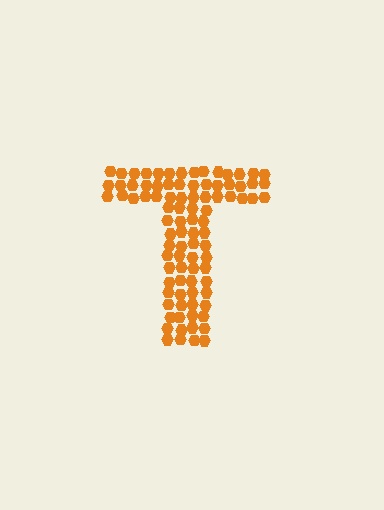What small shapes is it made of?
It is made of small hexagons.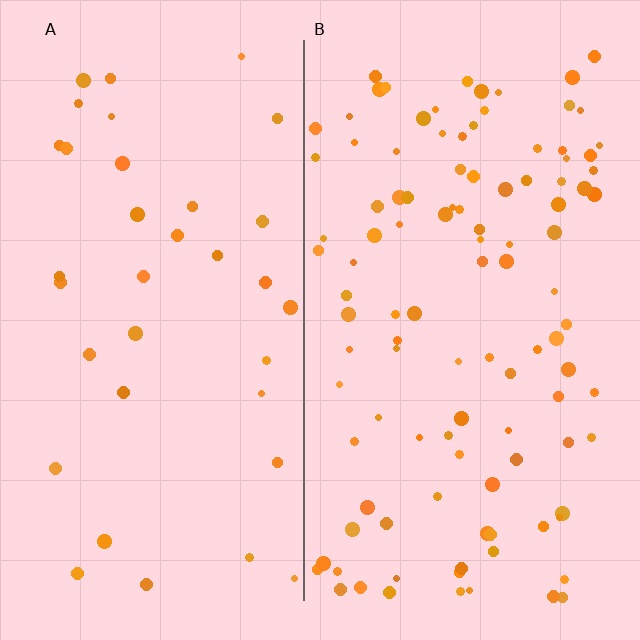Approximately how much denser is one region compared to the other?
Approximately 3.0× — region B over region A.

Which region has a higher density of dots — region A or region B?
B (the right).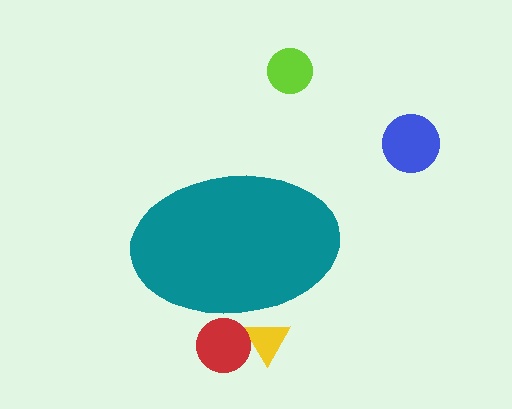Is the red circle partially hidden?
Yes, the red circle is partially hidden behind the teal ellipse.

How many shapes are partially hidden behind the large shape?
2 shapes are partially hidden.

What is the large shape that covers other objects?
A teal ellipse.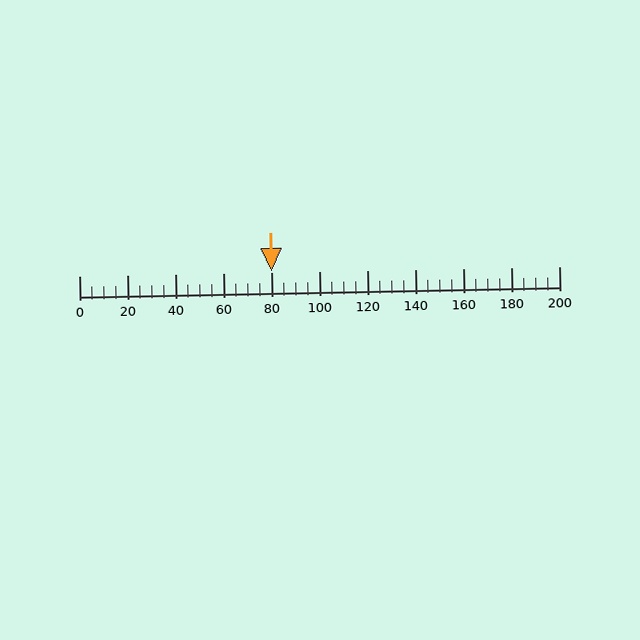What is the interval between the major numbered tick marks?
The major tick marks are spaced 20 units apart.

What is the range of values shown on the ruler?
The ruler shows values from 0 to 200.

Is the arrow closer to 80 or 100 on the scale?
The arrow is closer to 80.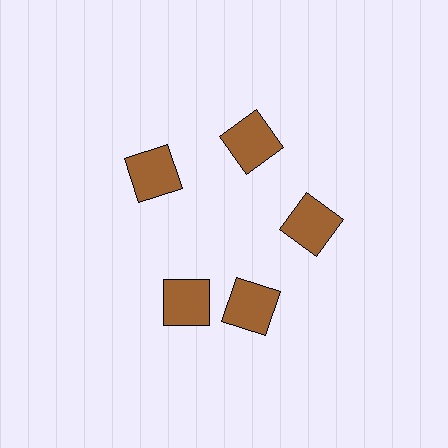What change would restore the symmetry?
The symmetry would be restored by rotating it back into even spacing with its neighbors so that all 5 squares sit at equal angles and equal distance from the center.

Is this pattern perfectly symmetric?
No. The 5 brown squares are arranged in a ring, but one element near the 8 o'clock position is rotated out of alignment along the ring, breaking the 5-fold rotational symmetry.